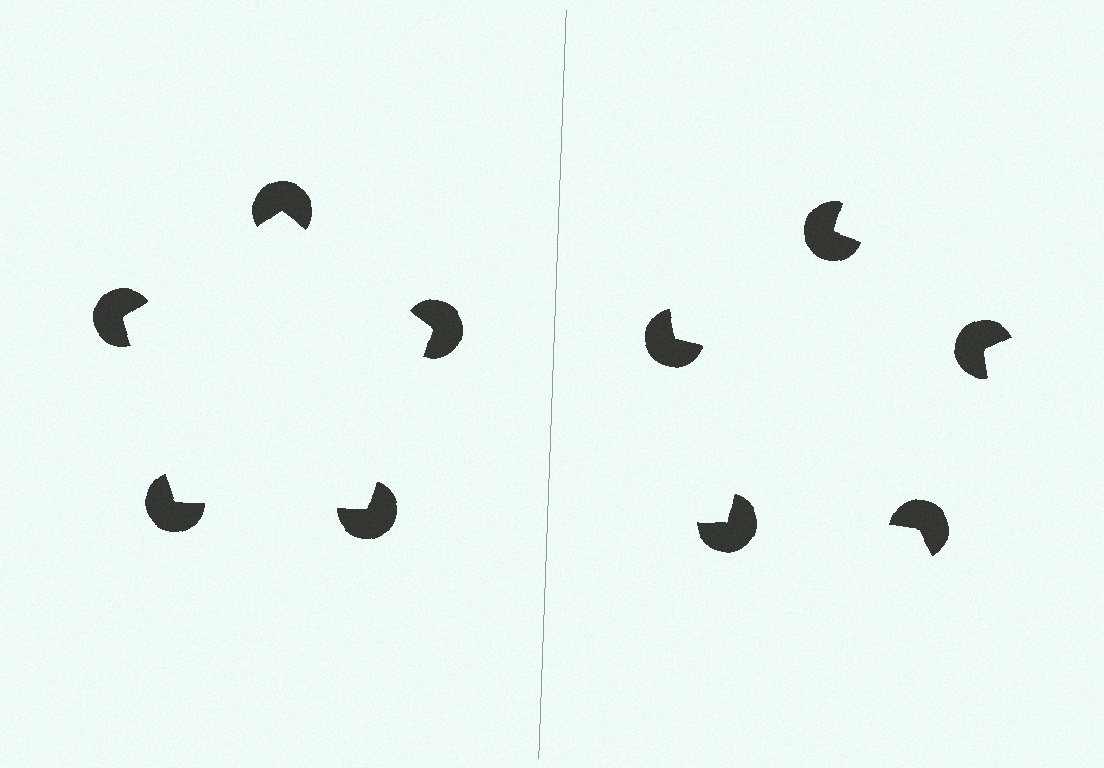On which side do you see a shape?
An illusory pentagon appears on the left side. On the right side the wedge cuts are rotated, so no coherent shape forms.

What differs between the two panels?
The pac-man discs are positioned identically on both sides; only the wedge orientations differ. On the left they align to a pentagon; on the right they are misaligned.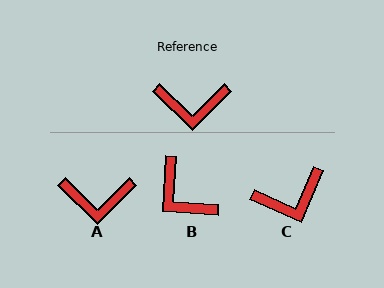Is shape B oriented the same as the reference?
No, it is off by about 49 degrees.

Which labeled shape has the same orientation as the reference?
A.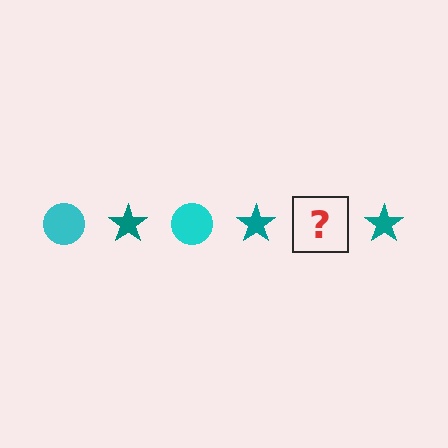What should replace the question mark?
The question mark should be replaced with a cyan circle.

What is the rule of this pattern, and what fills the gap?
The rule is that the pattern alternates between cyan circle and teal star. The gap should be filled with a cyan circle.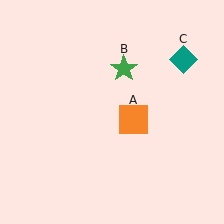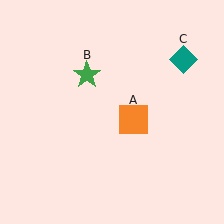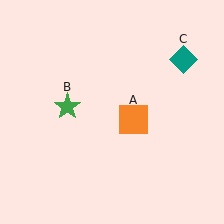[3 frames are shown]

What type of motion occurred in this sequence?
The green star (object B) rotated counterclockwise around the center of the scene.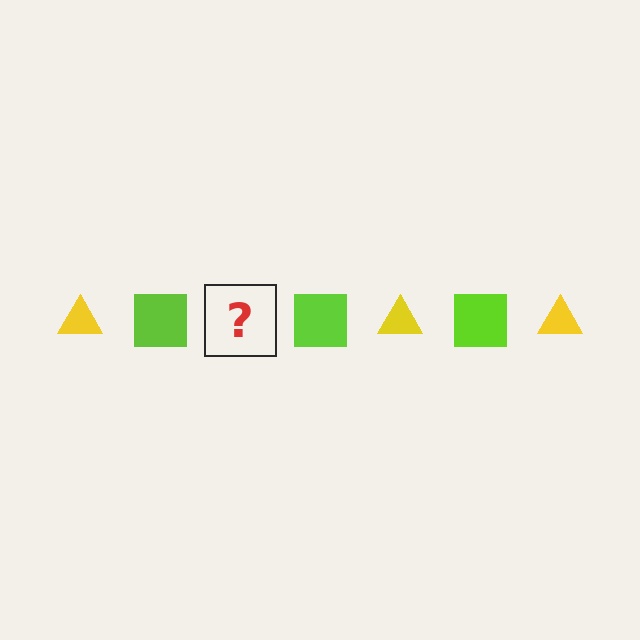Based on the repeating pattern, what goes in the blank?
The blank should be a yellow triangle.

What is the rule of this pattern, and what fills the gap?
The rule is that the pattern alternates between yellow triangle and lime square. The gap should be filled with a yellow triangle.